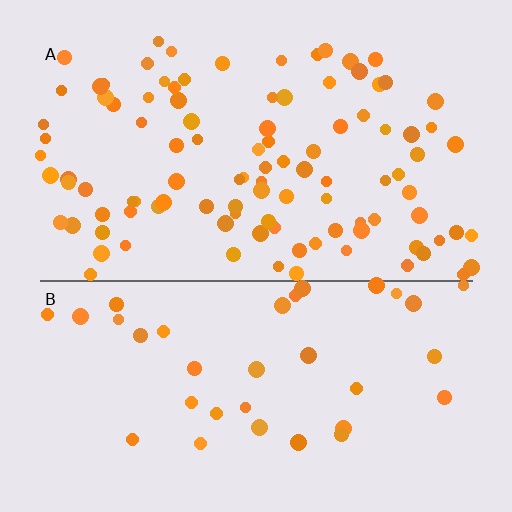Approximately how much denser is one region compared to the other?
Approximately 2.9× — region A over region B.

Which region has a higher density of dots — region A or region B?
A (the top).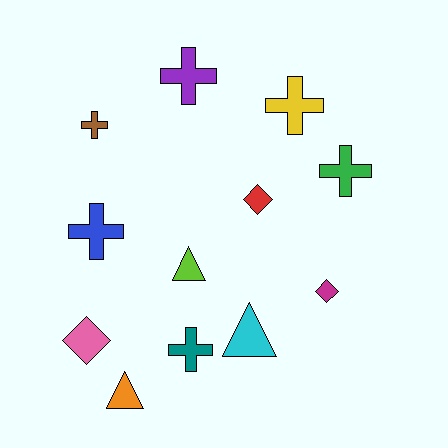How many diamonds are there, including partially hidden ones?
There are 3 diamonds.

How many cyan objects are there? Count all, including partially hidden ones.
There is 1 cyan object.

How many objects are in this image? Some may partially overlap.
There are 12 objects.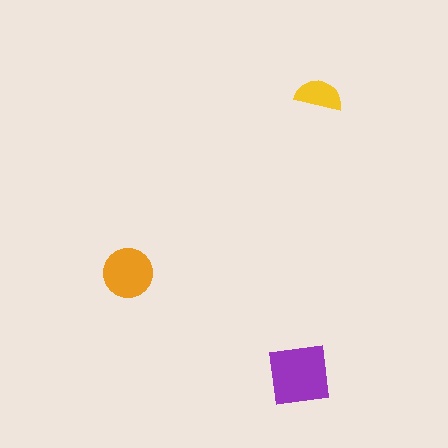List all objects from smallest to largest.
The yellow semicircle, the orange circle, the purple square.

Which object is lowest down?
The purple square is bottommost.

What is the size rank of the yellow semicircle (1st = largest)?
3rd.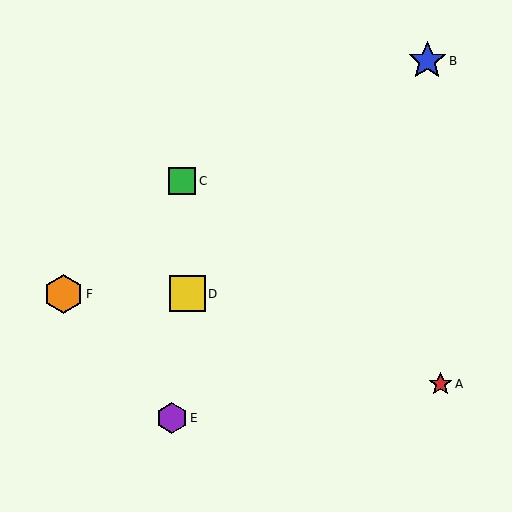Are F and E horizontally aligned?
No, F is at y≈294 and E is at y≈418.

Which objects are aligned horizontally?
Objects D, F are aligned horizontally.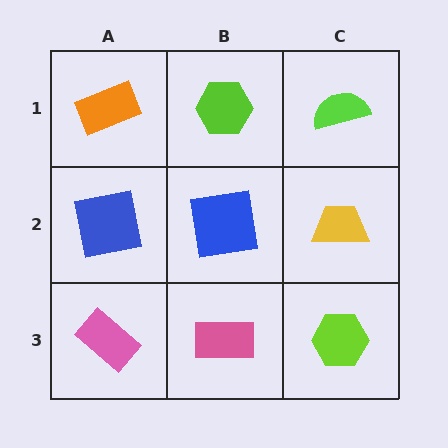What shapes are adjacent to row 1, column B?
A blue square (row 2, column B), an orange rectangle (row 1, column A), a lime semicircle (row 1, column C).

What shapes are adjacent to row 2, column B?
A lime hexagon (row 1, column B), a pink rectangle (row 3, column B), a blue square (row 2, column A), a yellow trapezoid (row 2, column C).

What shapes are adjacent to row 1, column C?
A yellow trapezoid (row 2, column C), a lime hexagon (row 1, column B).